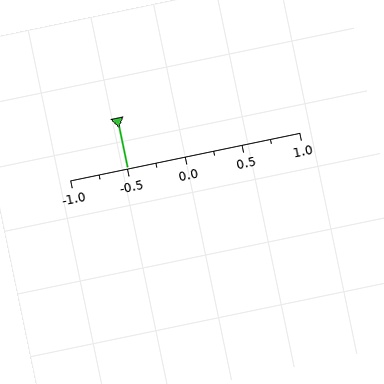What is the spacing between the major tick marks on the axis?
The major ticks are spaced 0.5 apart.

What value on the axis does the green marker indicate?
The marker indicates approximately -0.5.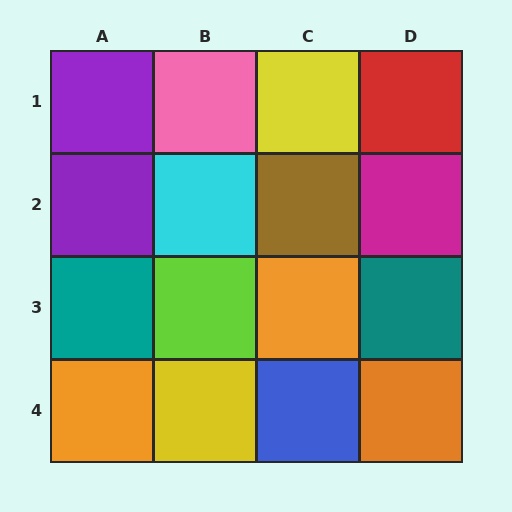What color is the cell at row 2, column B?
Cyan.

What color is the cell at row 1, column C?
Yellow.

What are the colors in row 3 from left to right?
Teal, lime, orange, teal.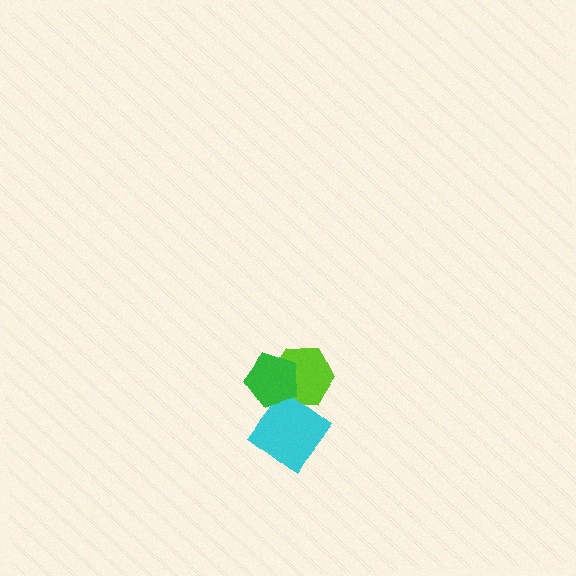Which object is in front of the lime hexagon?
The green pentagon is in front of the lime hexagon.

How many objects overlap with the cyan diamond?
0 objects overlap with the cyan diamond.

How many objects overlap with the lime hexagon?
1 object overlaps with the lime hexagon.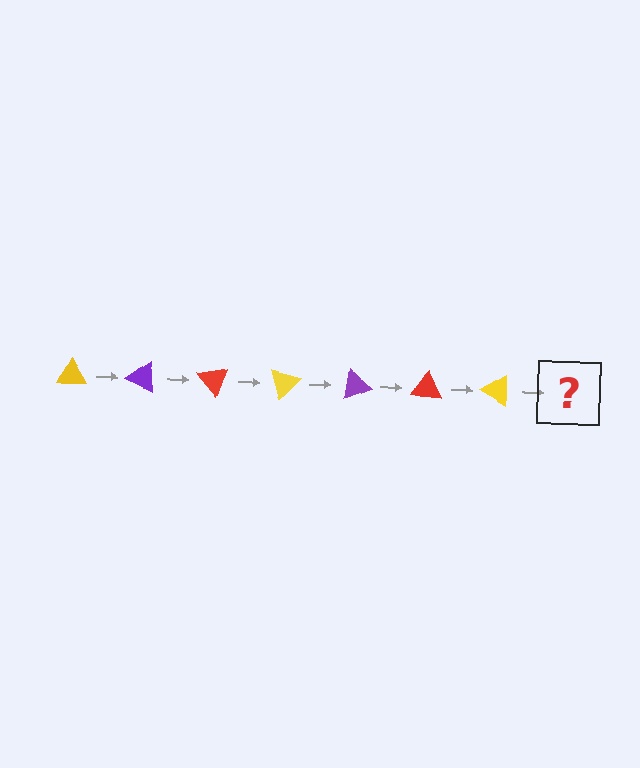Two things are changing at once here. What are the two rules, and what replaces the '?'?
The two rules are that it rotates 25 degrees each step and the color cycles through yellow, purple, and red. The '?' should be a purple triangle, rotated 175 degrees from the start.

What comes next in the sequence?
The next element should be a purple triangle, rotated 175 degrees from the start.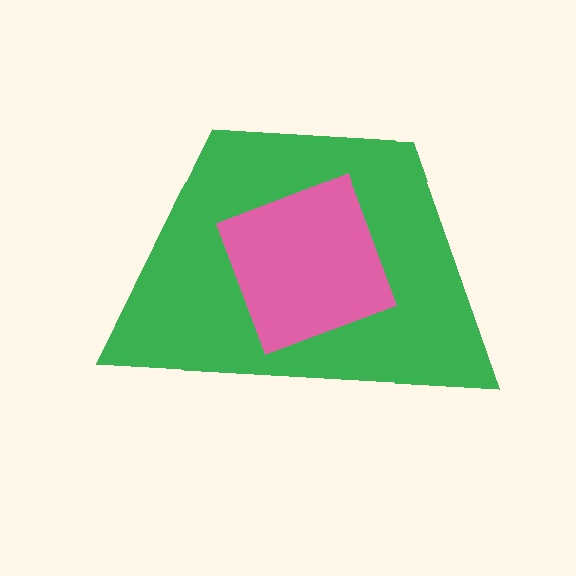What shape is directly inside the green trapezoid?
The pink square.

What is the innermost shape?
The pink square.